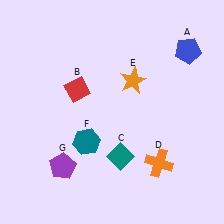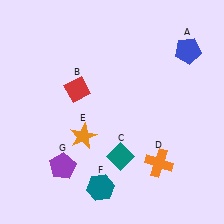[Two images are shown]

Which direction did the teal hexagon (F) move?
The teal hexagon (F) moved down.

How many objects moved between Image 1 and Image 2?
2 objects moved between the two images.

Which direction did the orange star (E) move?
The orange star (E) moved down.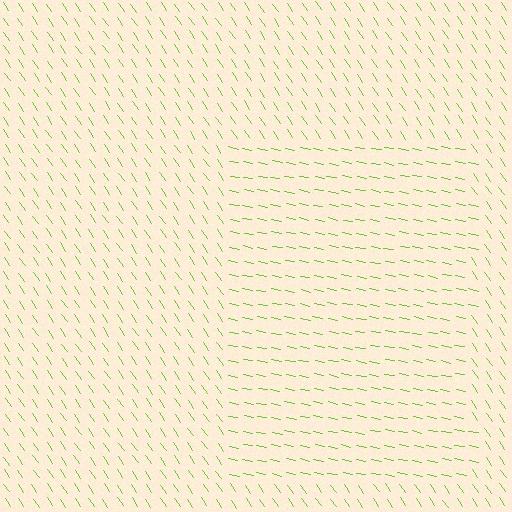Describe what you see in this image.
The image is filled with small lime line segments. A rectangle region in the image has lines oriented differently from the surrounding lines, creating a visible texture boundary.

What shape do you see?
I see a rectangle.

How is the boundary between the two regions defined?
The boundary is defined purely by a change in line orientation (approximately 45 degrees difference). All lines are the same color and thickness.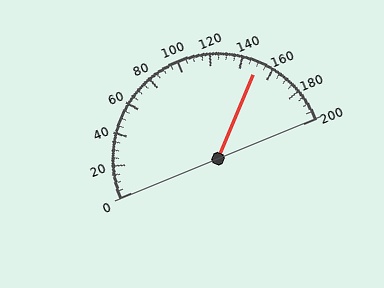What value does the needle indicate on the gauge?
The needle indicates approximately 150.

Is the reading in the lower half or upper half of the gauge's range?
The reading is in the upper half of the range (0 to 200).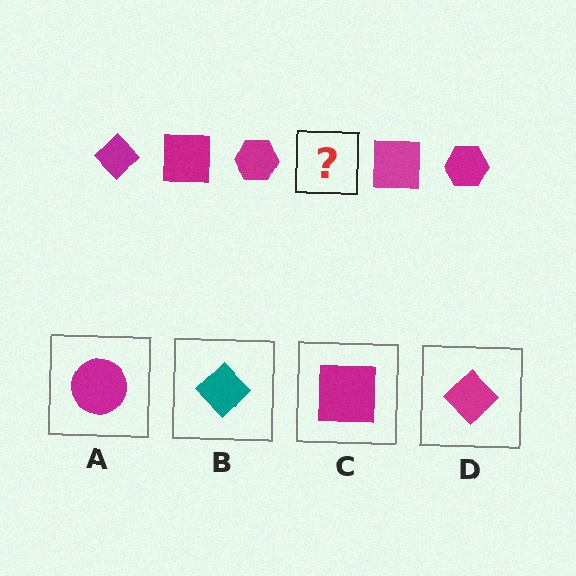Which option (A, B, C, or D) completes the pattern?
D.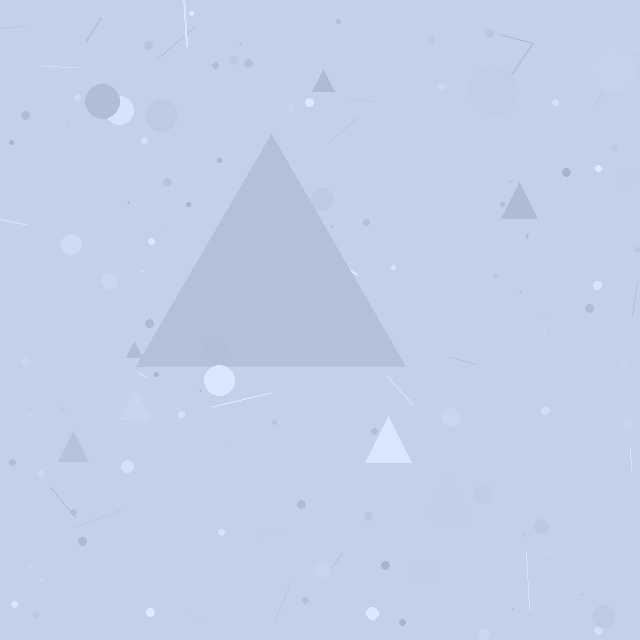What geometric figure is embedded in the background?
A triangle is embedded in the background.